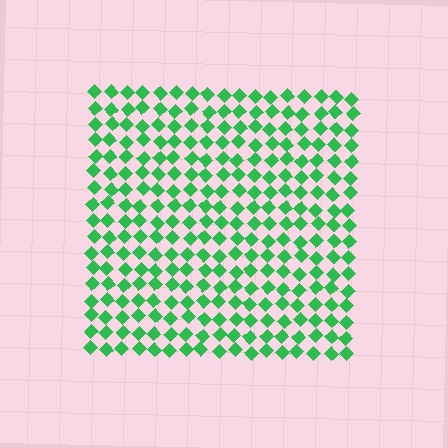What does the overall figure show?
The overall figure shows a square.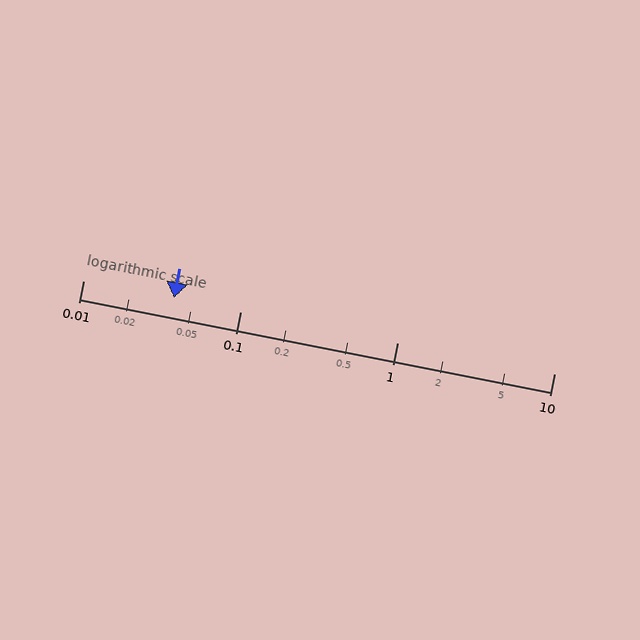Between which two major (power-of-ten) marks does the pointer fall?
The pointer is between 0.01 and 0.1.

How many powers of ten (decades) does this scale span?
The scale spans 3 decades, from 0.01 to 10.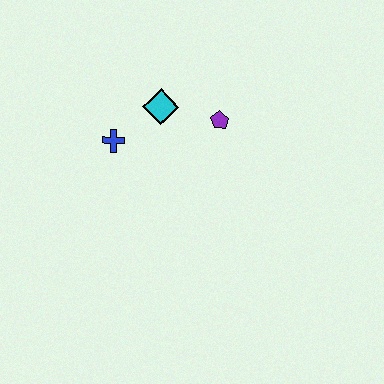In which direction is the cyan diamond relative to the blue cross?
The cyan diamond is to the right of the blue cross.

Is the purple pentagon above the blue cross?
Yes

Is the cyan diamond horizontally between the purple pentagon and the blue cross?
Yes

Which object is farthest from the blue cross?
The purple pentagon is farthest from the blue cross.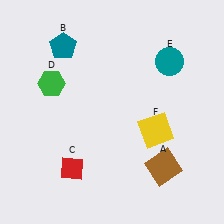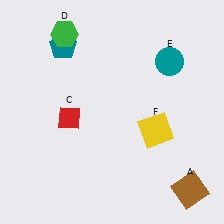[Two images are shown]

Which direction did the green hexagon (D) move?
The green hexagon (D) moved up.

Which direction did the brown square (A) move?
The brown square (A) moved right.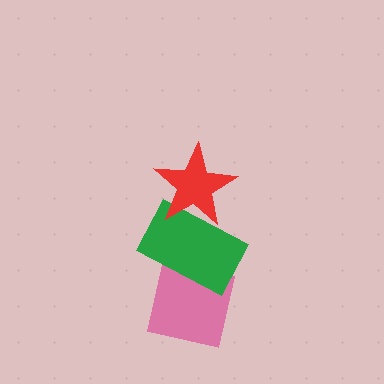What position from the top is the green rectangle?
The green rectangle is 2nd from the top.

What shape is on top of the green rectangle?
The red star is on top of the green rectangle.